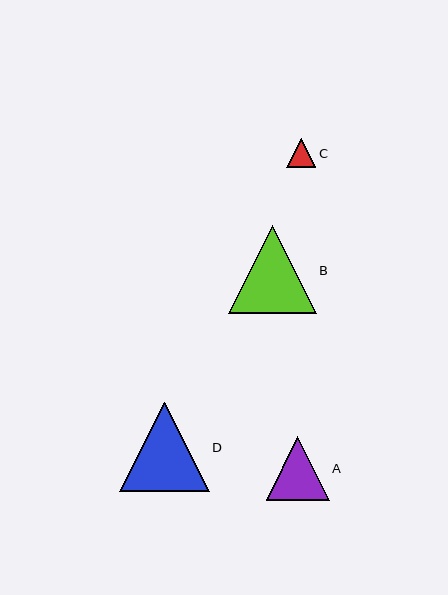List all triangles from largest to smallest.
From largest to smallest: D, B, A, C.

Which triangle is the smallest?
Triangle C is the smallest with a size of approximately 29 pixels.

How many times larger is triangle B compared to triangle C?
Triangle B is approximately 3.1 times the size of triangle C.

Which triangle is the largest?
Triangle D is the largest with a size of approximately 89 pixels.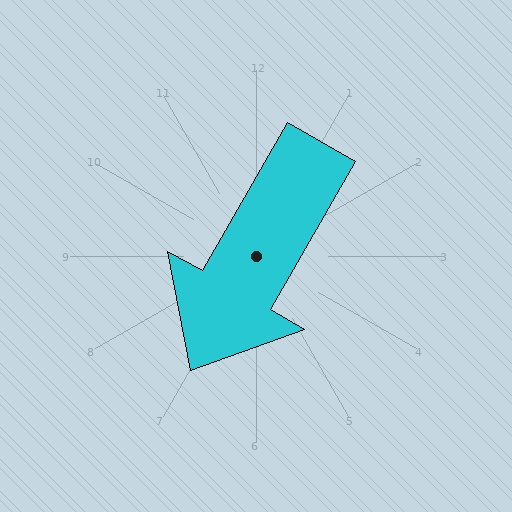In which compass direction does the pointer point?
Southwest.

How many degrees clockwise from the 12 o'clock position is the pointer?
Approximately 210 degrees.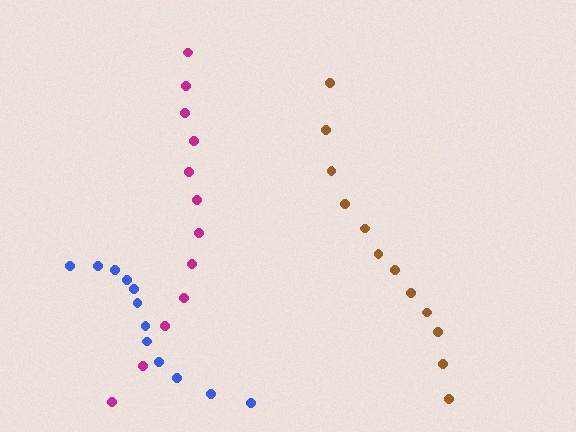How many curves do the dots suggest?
There are 3 distinct paths.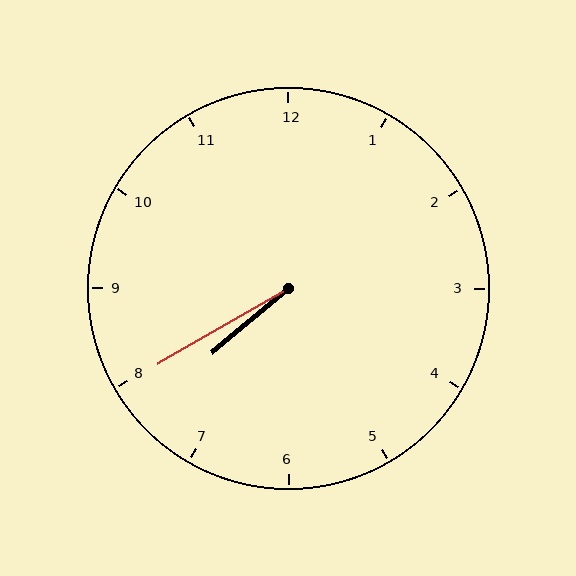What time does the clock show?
7:40.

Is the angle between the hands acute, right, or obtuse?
It is acute.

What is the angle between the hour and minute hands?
Approximately 10 degrees.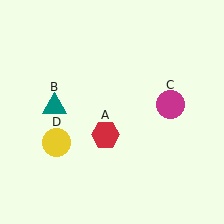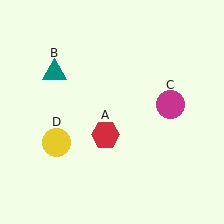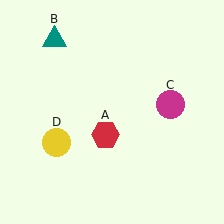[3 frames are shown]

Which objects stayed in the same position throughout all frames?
Red hexagon (object A) and magenta circle (object C) and yellow circle (object D) remained stationary.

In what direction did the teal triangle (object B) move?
The teal triangle (object B) moved up.